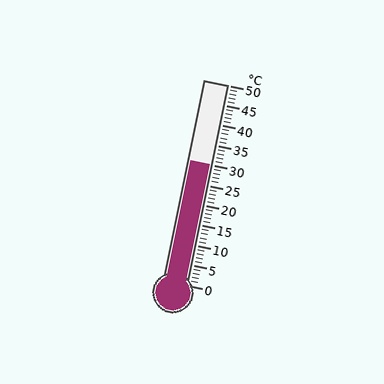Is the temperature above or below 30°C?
The temperature is at 30°C.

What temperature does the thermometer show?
The thermometer shows approximately 30°C.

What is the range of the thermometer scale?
The thermometer scale ranges from 0°C to 50°C.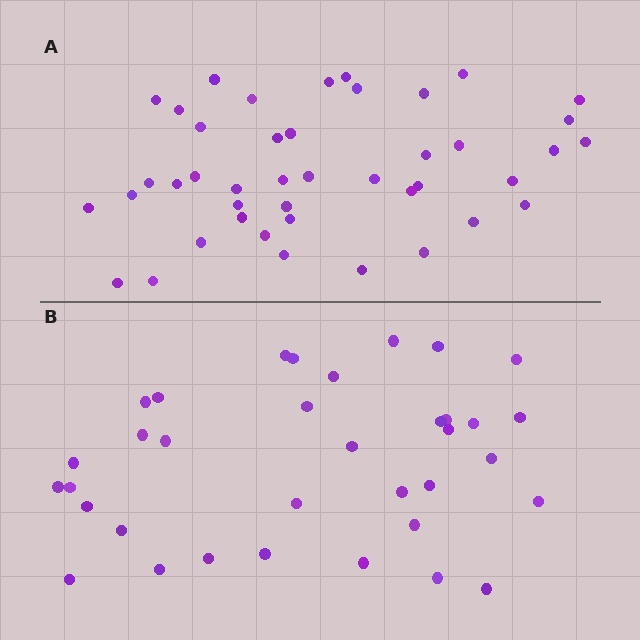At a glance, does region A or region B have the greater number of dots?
Region A (the top region) has more dots.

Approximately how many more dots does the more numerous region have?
Region A has roughly 8 or so more dots than region B.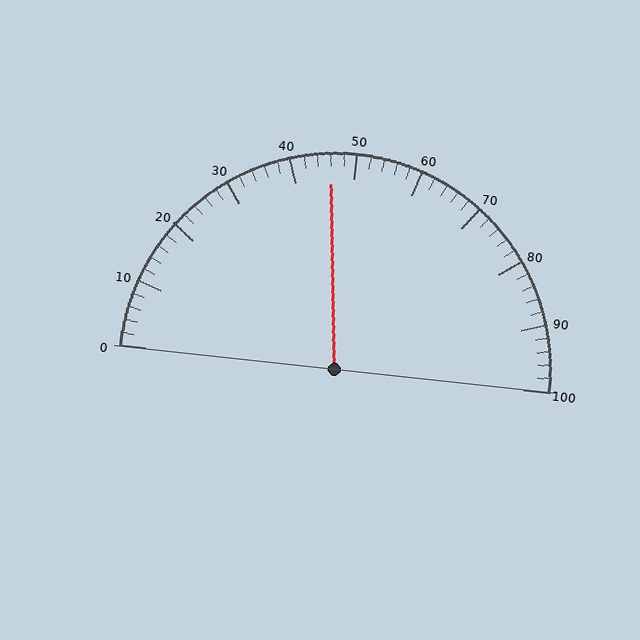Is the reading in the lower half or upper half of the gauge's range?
The reading is in the lower half of the range (0 to 100).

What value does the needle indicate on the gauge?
The needle indicates approximately 46.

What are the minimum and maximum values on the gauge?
The gauge ranges from 0 to 100.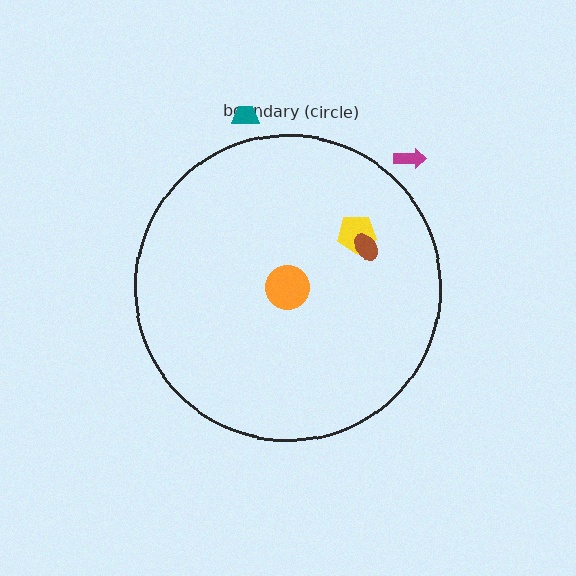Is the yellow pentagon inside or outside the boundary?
Inside.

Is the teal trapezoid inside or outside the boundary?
Outside.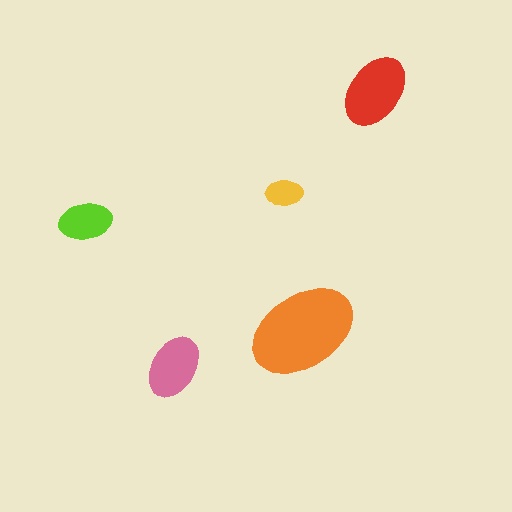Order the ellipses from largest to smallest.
the orange one, the red one, the pink one, the lime one, the yellow one.